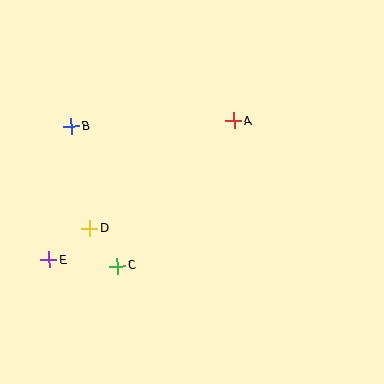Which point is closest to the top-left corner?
Point B is closest to the top-left corner.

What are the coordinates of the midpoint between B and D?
The midpoint between B and D is at (81, 178).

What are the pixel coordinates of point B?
Point B is at (71, 127).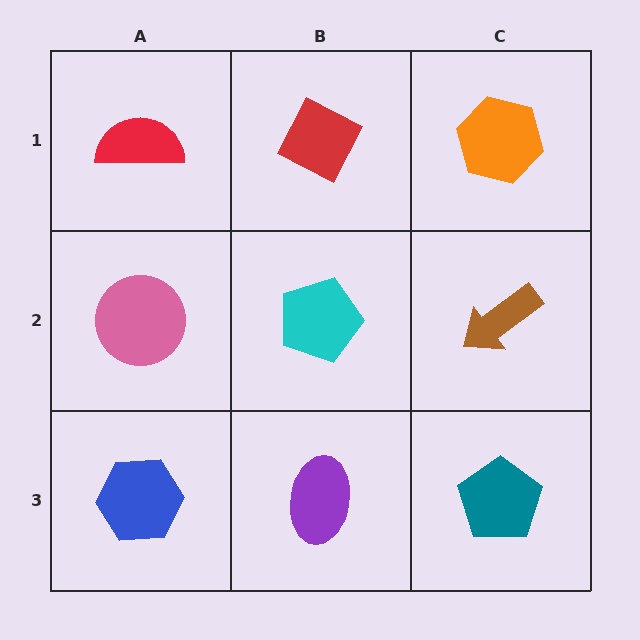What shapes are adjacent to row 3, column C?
A brown arrow (row 2, column C), a purple ellipse (row 3, column B).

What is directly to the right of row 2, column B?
A brown arrow.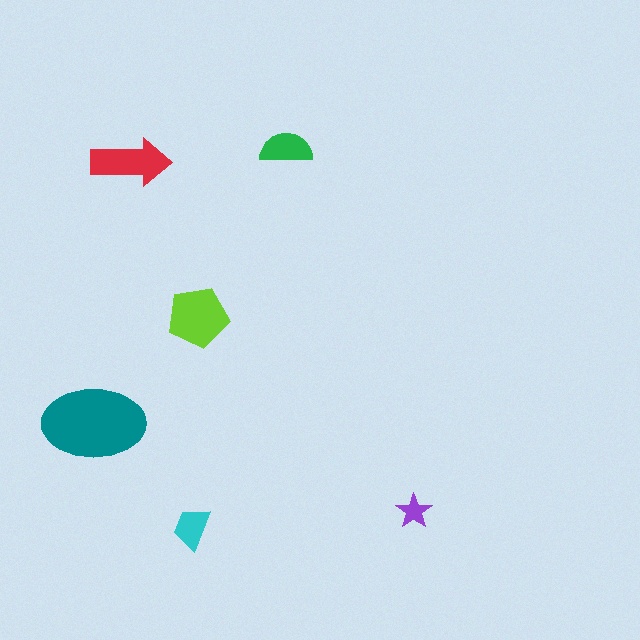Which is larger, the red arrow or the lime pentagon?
The lime pentagon.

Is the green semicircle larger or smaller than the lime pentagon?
Smaller.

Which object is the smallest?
The purple star.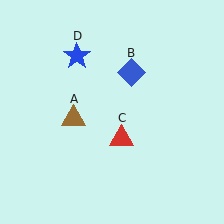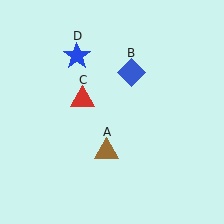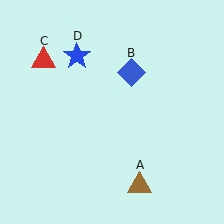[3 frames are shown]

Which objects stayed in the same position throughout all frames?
Blue diamond (object B) and blue star (object D) remained stationary.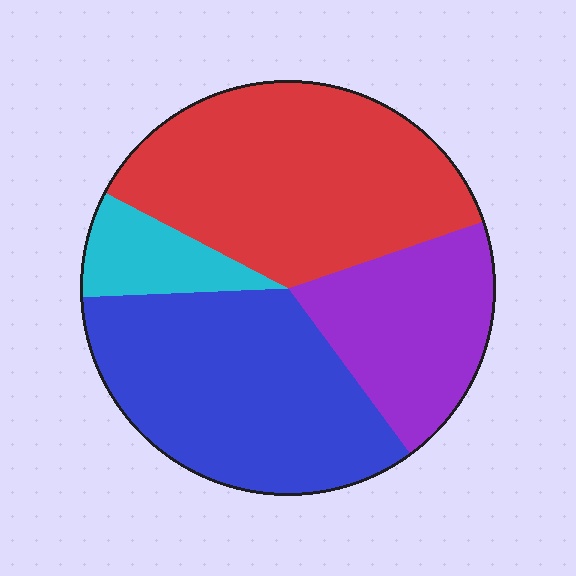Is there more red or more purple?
Red.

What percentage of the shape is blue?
Blue takes up about one third (1/3) of the shape.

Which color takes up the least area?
Cyan, at roughly 10%.